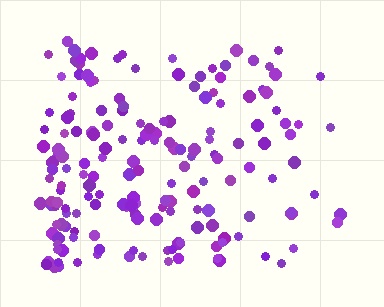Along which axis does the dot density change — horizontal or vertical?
Horizontal.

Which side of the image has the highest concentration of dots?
The left.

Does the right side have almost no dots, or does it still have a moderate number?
Still a moderate number, just noticeably fewer than the left.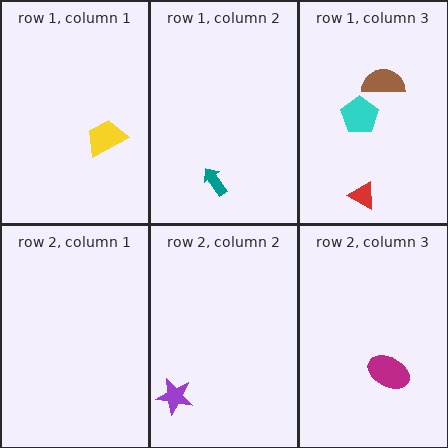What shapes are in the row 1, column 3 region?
The brown semicircle, the red triangle, the cyan pentagon.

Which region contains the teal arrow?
The row 1, column 2 region.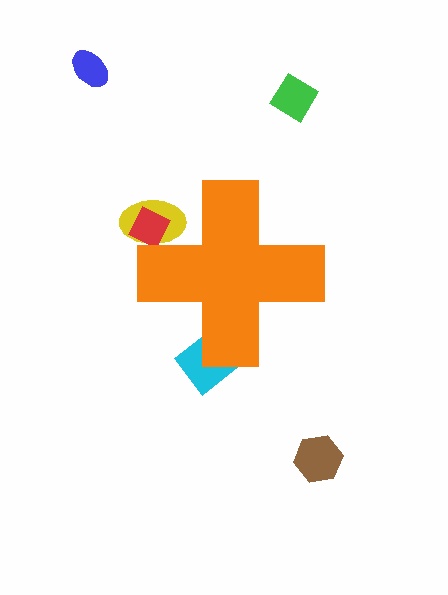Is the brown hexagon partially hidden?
No, the brown hexagon is fully visible.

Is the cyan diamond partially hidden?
Yes, the cyan diamond is partially hidden behind the orange cross.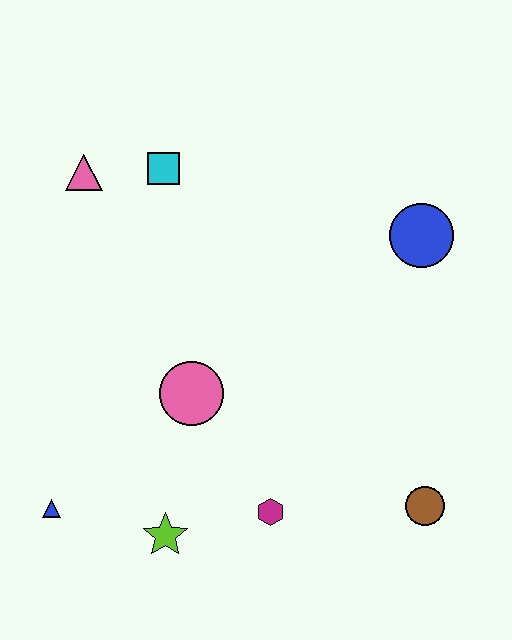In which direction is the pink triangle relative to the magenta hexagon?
The pink triangle is above the magenta hexagon.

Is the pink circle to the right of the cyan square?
Yes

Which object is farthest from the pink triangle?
The brown circle is farthest from the pink triangle.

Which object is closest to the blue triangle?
The lime star is closest to the blue triangle.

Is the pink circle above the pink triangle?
No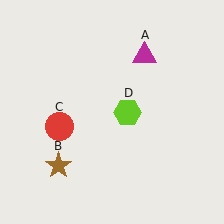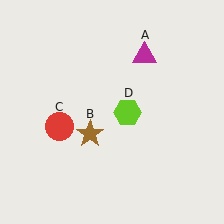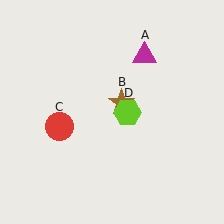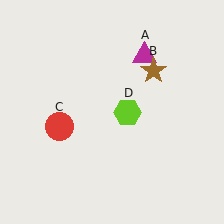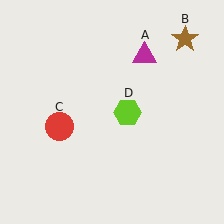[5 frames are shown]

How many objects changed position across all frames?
1 object changed position: brown star (object B).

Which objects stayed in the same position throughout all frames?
Magenta triangle (object A) and red circle (object C) and lime hexagon (object D) remained stationary.